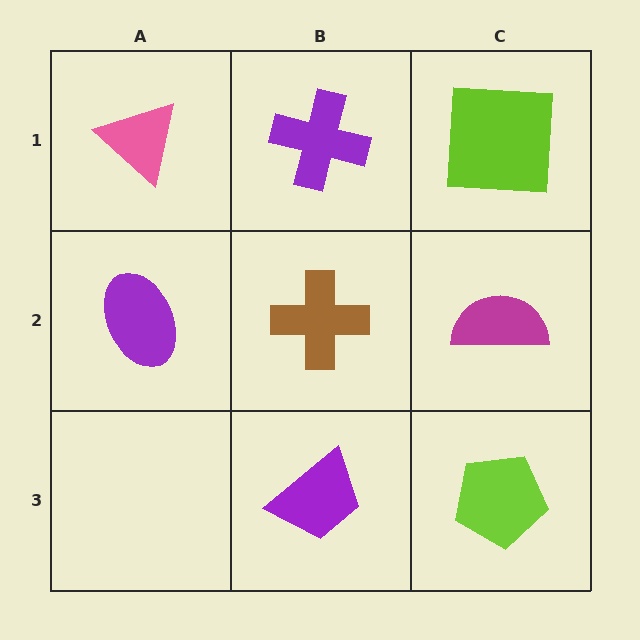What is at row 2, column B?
A brown cross.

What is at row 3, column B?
A purple trapezoid.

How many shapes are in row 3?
2 shapes.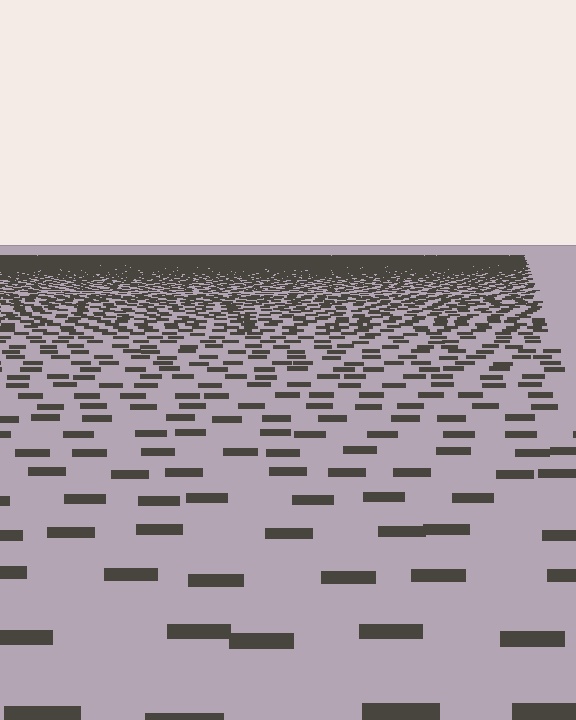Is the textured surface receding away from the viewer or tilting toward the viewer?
The surface is receding away from the viewer. Texture elements get smaller and denser toward the top.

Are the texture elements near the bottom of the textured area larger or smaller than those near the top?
Larger. Near the bottom, elements are closer to the viewer and appear at a bigger on-screen size.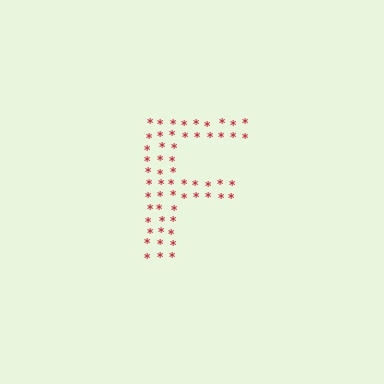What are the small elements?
The small elements are asterisks.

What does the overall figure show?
The overall figure shows the letter F.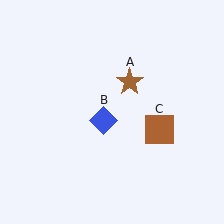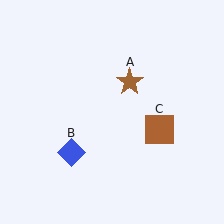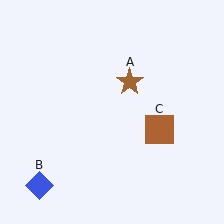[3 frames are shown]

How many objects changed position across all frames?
1 object changed position: blue diamond (object B).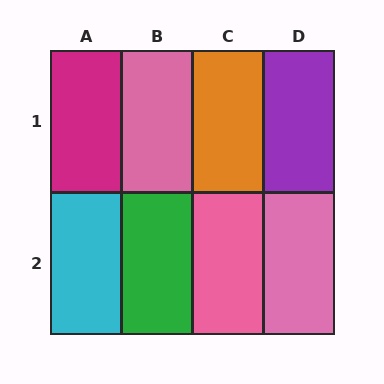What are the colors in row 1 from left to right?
Magenta, pink, orange, purple.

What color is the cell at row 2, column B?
Green.